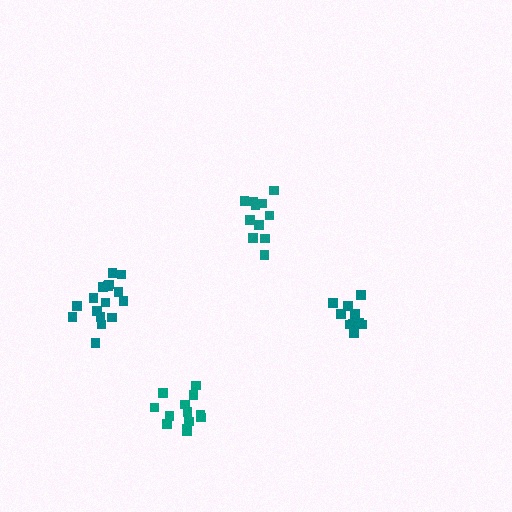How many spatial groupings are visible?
There are 4 spatial groupings.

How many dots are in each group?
Group 1: 13 dots, Group 2: 11 dots, Group 3: 11 dots, Group 4: 16 dots (51 total).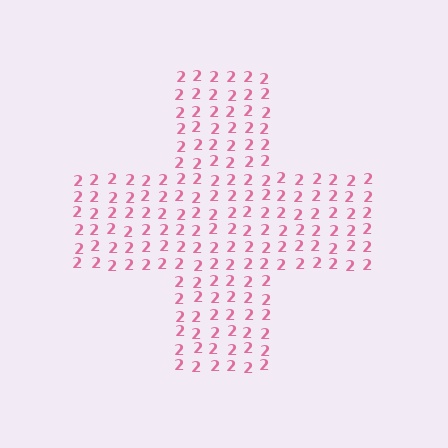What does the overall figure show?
The overall figure shows a cross.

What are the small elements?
The small elements are digit 2's.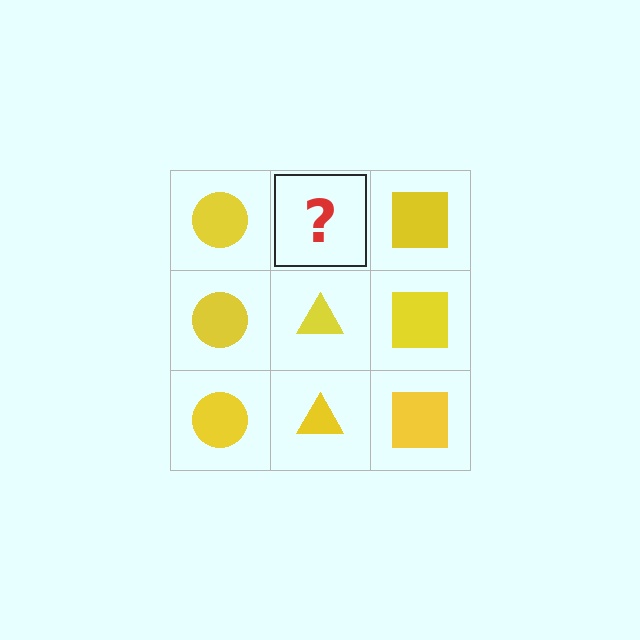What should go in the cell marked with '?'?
The missing cell should contain a yellow triangle.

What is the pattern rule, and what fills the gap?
The rule is that each column has a consistent shape. The gap should be filled with a yellow triangle.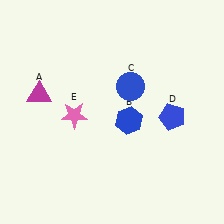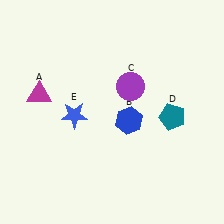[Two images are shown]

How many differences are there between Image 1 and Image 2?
There are 3 differences between the two images.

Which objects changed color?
C changed from blue to purple. D changed from blue to teal. E changed from pink to blue.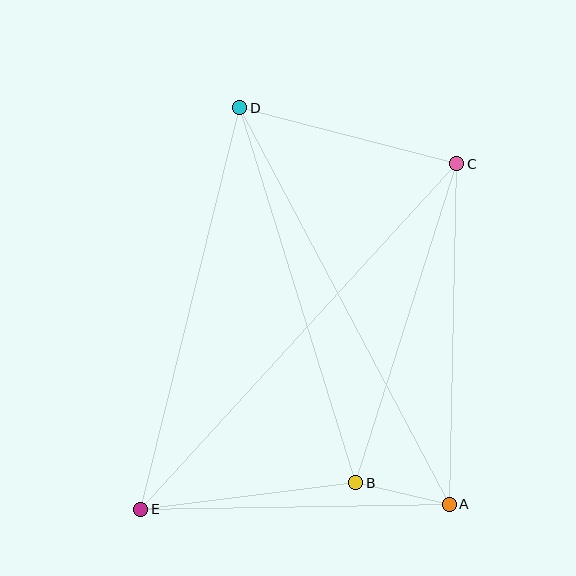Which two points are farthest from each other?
Points C and E are farthest from each other.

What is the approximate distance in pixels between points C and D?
The distance between C and D is approximately 224 pixels.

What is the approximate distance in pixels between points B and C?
The distance between B and C is approximately 335 pixels.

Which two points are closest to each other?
Points A and B are closest to each other.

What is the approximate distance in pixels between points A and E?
The distance between A and E is approximately 308 pixels.